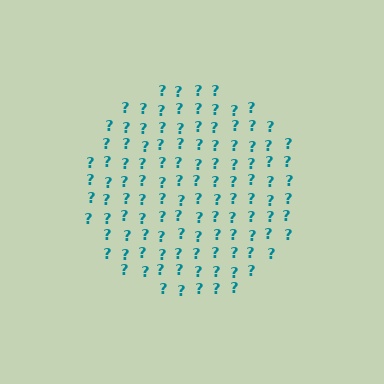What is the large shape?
The large shape is a circle.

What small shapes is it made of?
It is made of small question marks.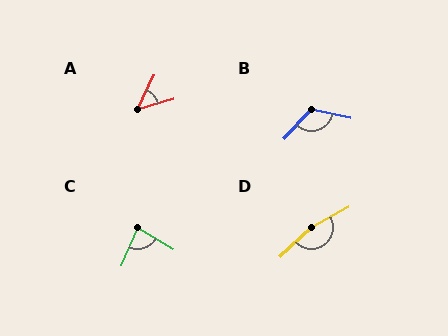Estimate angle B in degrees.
Approximately 121 degrees.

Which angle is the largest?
D, at approximately 165 degrees.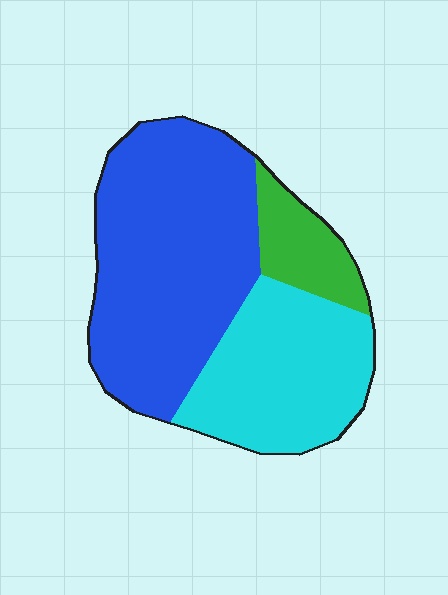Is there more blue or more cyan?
Blue.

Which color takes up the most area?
Blue, at roughly 55%.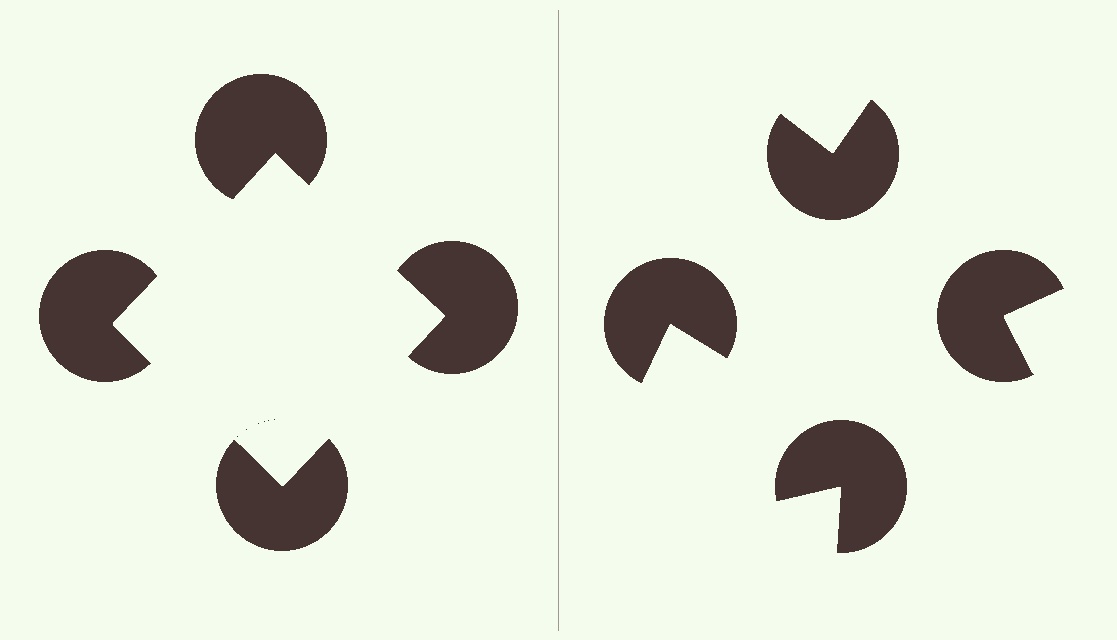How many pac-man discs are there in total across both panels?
8 — 4 on each side.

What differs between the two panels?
The pac-man discs are positioned identically on both sides; only the wedge orientations differ. On the left they align to a square; on the right they are misaligned.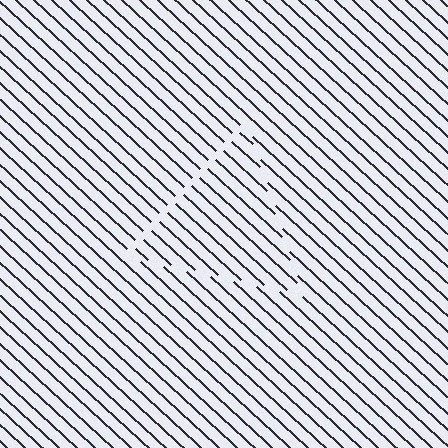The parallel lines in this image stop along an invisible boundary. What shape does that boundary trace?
An illusory triangle. The interior of the shape contains the same grating, shifted by half a period — the contour is defined by the phase discontinuity where line-ends from the inner and outer gratings abut.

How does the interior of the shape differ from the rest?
The interior of the shape contains the same grating, shifted by half a period — the contour is defined by the phase discontinuity where line-ends from the inner and outer gratings abut.